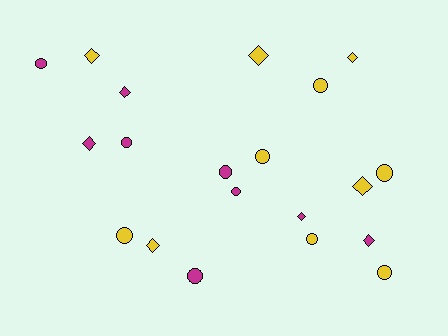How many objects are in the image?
There are 20 objects.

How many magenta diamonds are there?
There are 4 magenta diamonds.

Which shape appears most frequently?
Circle, with 11 objects.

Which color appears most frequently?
Yellow, with 11 objects.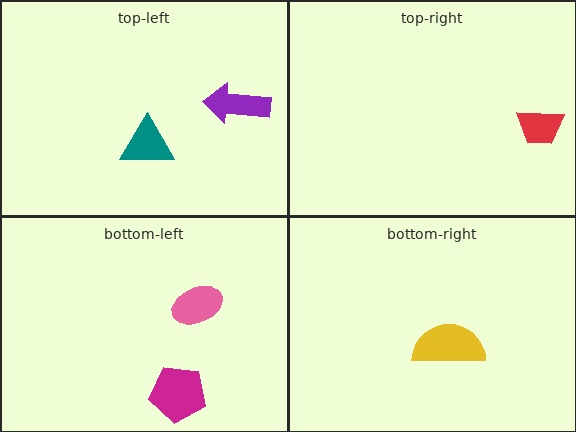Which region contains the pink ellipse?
The bottom-left region.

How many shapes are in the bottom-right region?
1.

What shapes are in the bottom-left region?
The pink ellipse, the magenta pentagon.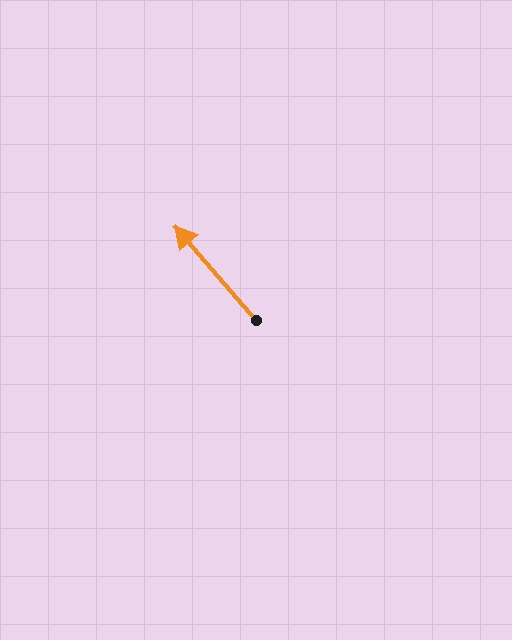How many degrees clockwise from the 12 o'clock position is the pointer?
Approximately 319 degrees.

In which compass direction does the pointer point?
Northwest.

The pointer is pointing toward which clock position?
Roughly 11 o'clock.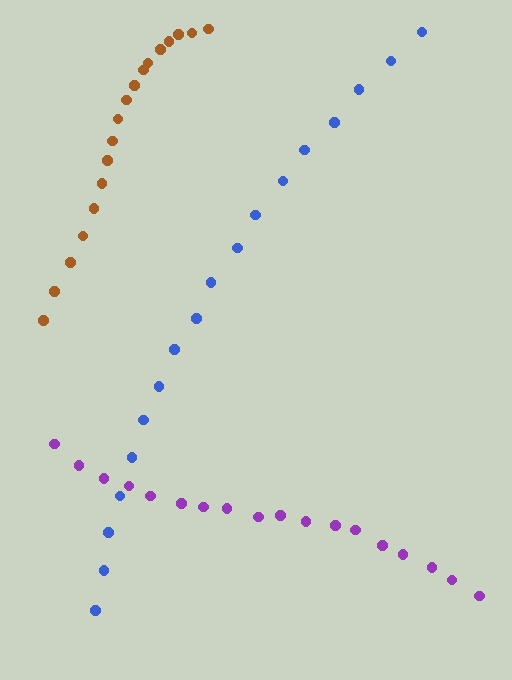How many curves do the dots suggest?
There are 3 distinct paths.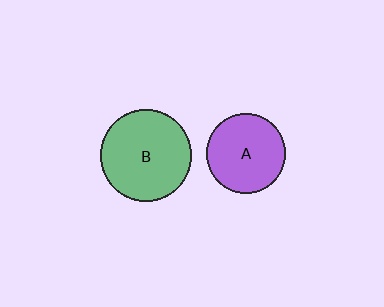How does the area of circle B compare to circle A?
Approximately 1.3 times.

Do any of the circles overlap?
No, none of the circles overlap.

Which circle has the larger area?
Circle B (green).